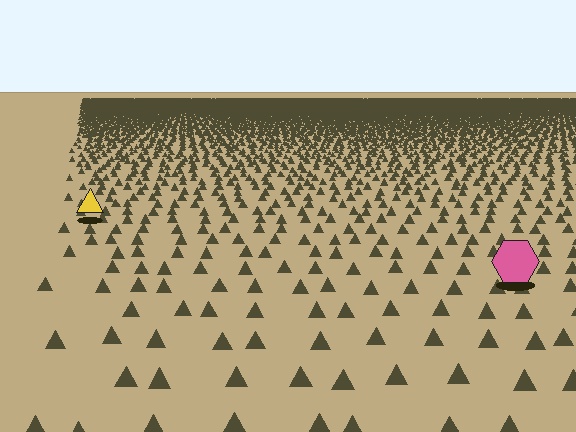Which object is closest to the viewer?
The pink hexagon is closest. The texture marks near it are larger and more spread out.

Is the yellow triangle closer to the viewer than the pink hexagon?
No. The pink hexagon is closer — you can tell from the texture gradient: the ground texture is coarser near it.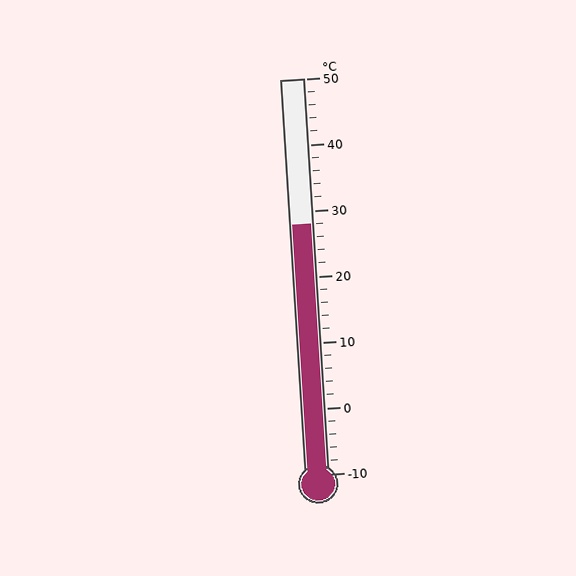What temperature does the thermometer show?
The thermometer shows approximately 28°C.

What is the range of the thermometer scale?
The thermometer scale ranges from -10°C to 50°C.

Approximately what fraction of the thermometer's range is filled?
The thermometer is filled to approximately 65% of its range.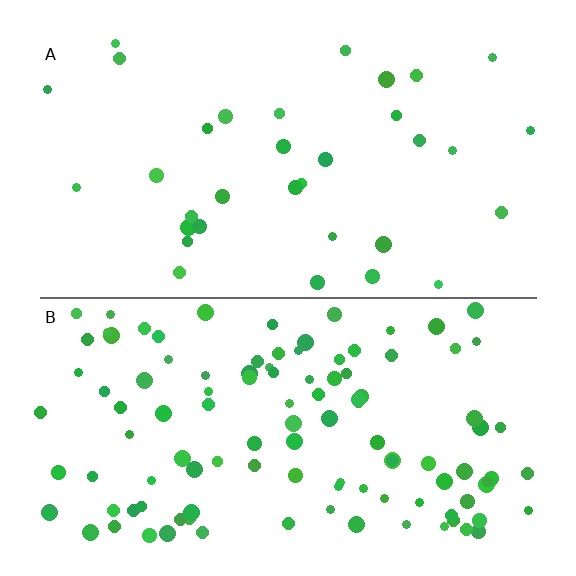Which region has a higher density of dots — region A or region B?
B (the bottom).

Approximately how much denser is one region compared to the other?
Approximately 3.4× — region B over region A.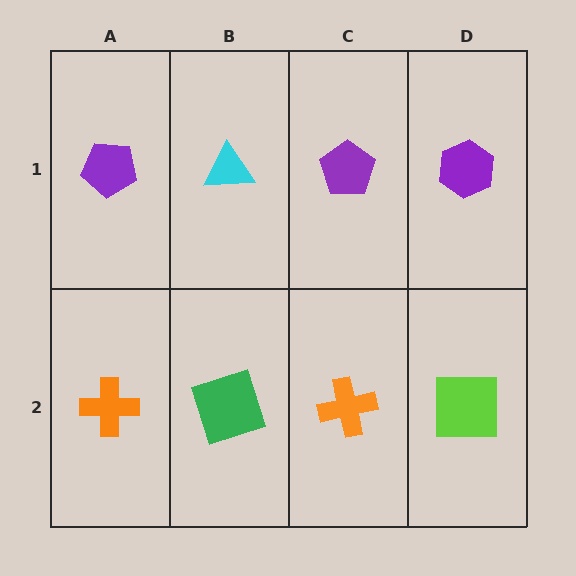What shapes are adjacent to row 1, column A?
An orange cross (row 2, column A), a cyan triangle (row 1, column B).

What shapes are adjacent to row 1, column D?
A lime square (row 2, column D), a purple pentagon (row 1, column C).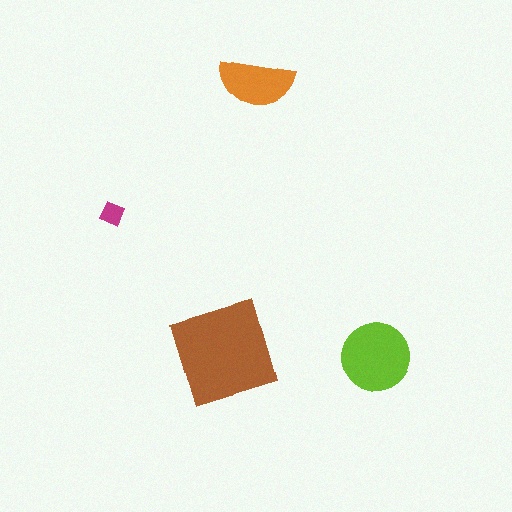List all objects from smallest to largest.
The magenta diamond, the orange semicircle, the lime circle, the brown square.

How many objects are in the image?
There are 4 objects in the image.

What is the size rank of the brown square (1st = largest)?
1st.